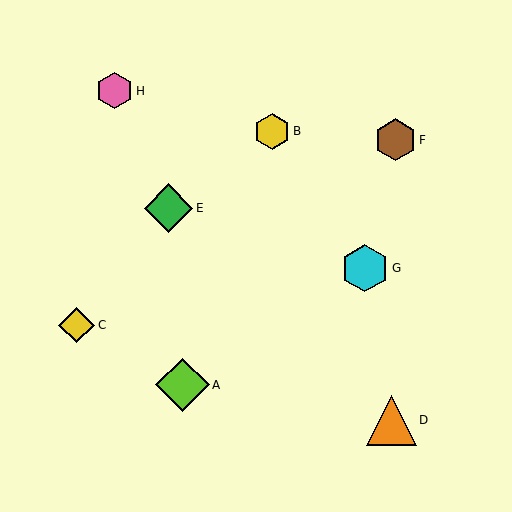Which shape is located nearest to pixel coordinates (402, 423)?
The orange triangle (labeled D) at (391, 420) is nearest to that location.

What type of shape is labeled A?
Shape A is a lime diamond.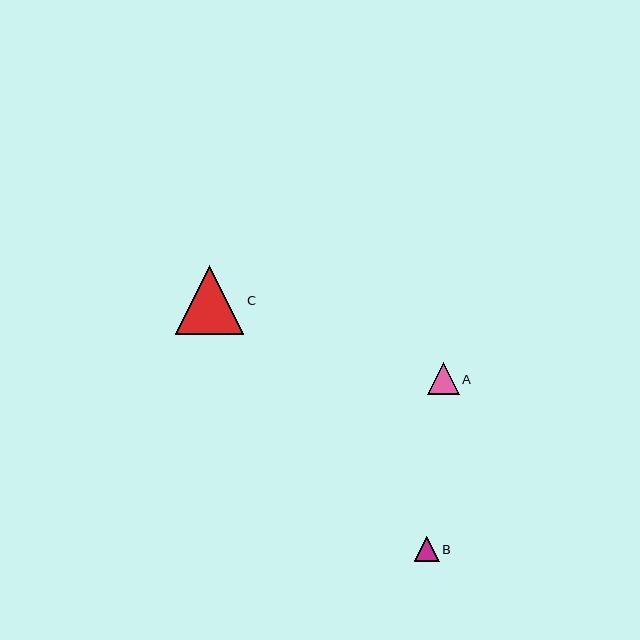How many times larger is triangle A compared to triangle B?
Triangle A is approximately 1.3 times the size of triangle B.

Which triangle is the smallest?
Triangle B is the smallest with a size of approximately 25 pixels.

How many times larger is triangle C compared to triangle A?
Triangle C is approximately 2.2 times the size of triangle A.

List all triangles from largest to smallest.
From largest to smallest: C, A, B.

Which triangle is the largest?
Triangle C is the largest with a size of approximately 69 pixels.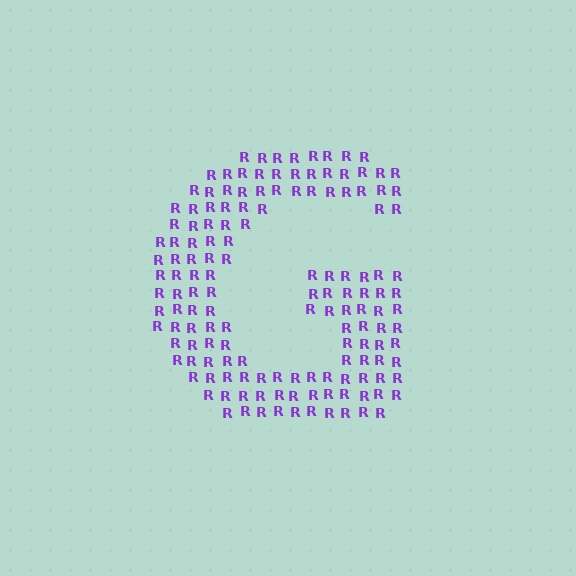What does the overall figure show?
The overall figure shows the letter G.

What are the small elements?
The small elements are letter R's.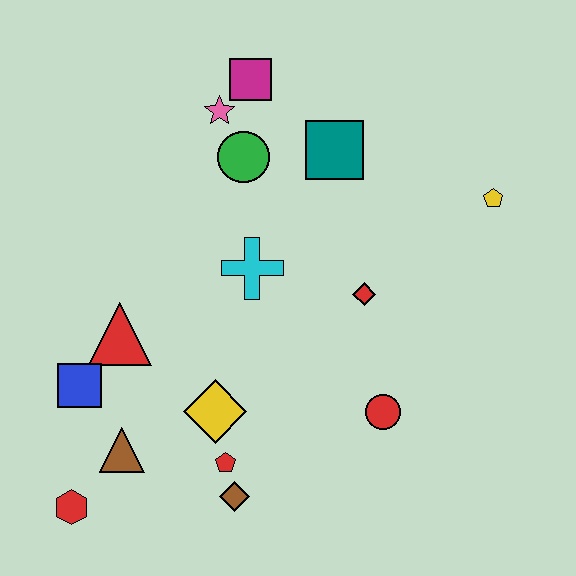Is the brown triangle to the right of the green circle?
No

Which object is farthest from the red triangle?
The yellow pentagon is farthest from the red triangle.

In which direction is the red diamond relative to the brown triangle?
The red diamond is to the right of the brown triangle.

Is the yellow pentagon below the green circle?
Yes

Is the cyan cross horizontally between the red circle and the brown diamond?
Yes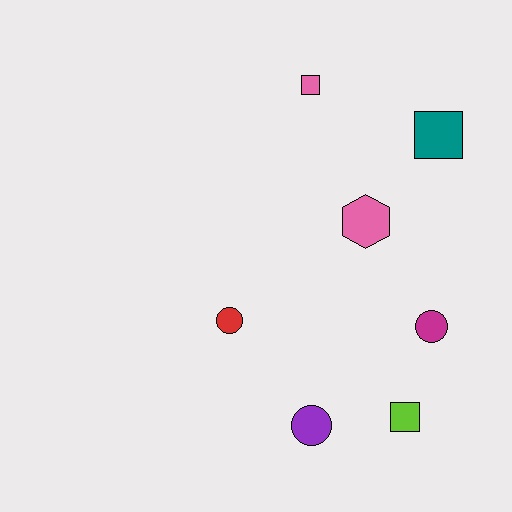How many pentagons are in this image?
There are no pentagons.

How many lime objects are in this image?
There is 1 lime object.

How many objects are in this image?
There are 7 objects.